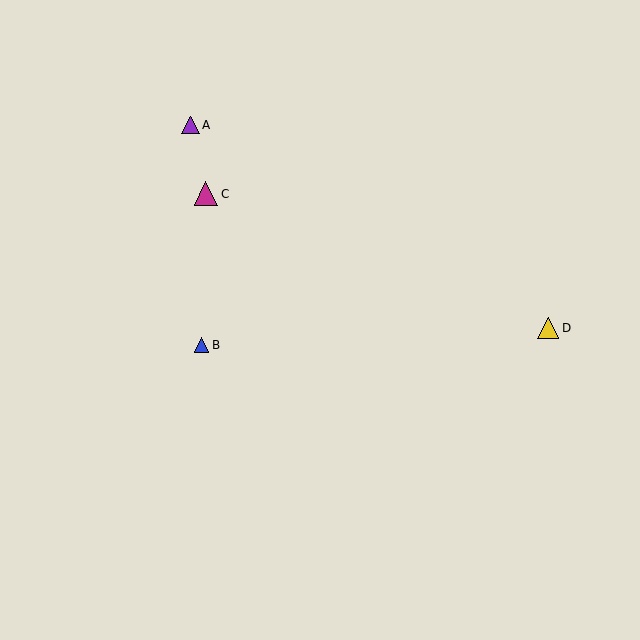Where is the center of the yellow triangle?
The center of the yellow triangle is at (548, 328).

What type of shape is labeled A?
Shape A is a purple triangle.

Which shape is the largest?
The magenta triangle (labeled C) is the largest.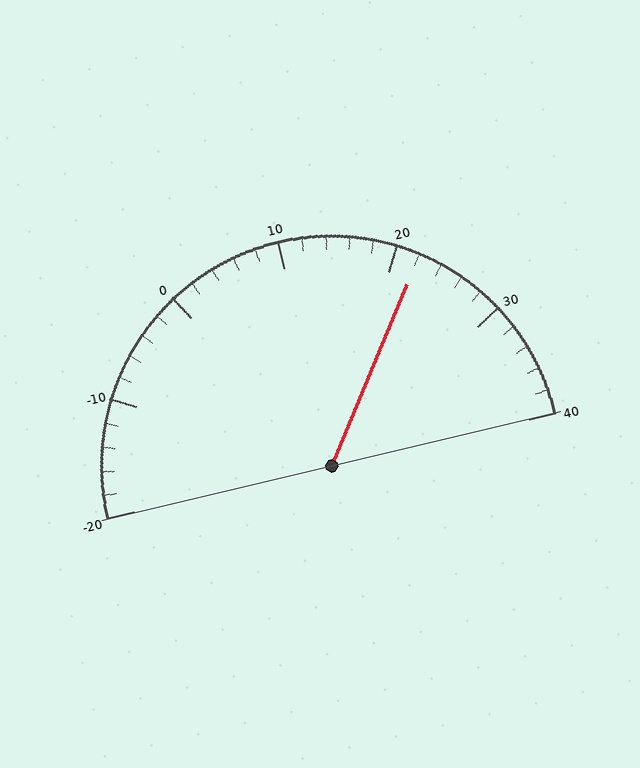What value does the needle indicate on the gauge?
The needle indicates approximately 22.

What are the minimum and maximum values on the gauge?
The gauge ranges from -20 to 40.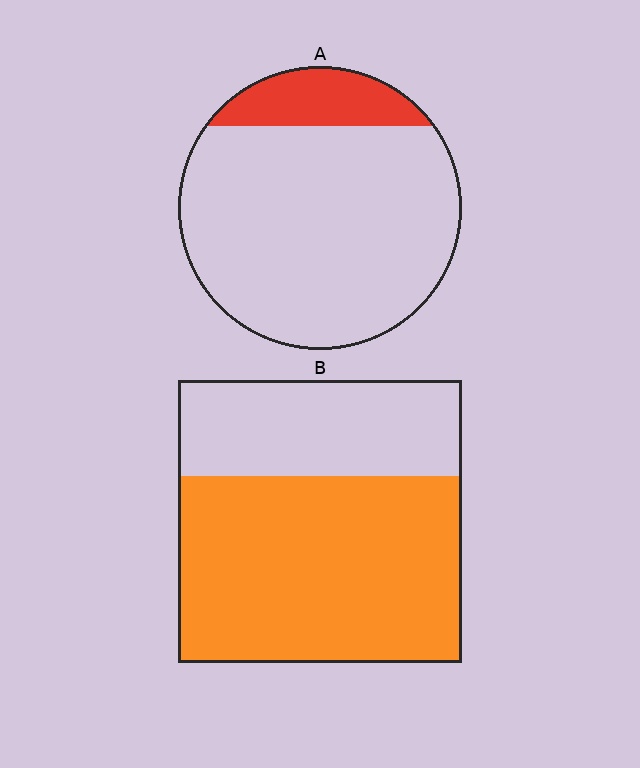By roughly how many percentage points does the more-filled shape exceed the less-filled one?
By roughly 50 percentage points (B over A).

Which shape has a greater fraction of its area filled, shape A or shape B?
Shape B.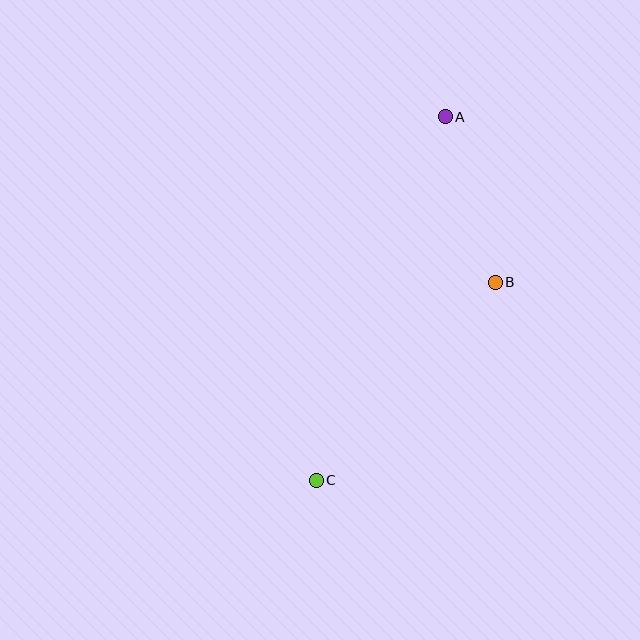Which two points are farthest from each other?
Points A and C are farthest from each other.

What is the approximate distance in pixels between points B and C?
The distance between B and C is approximately 267 pixels.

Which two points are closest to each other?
Points A and B are closest to each other.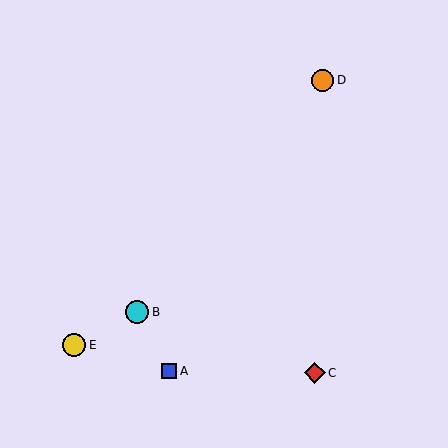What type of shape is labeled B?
Shape B is a cyan circle.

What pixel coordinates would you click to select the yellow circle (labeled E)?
Click at (74, 345) to select the yellow circle E.